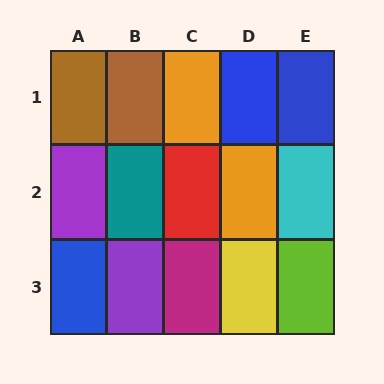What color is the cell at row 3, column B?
Purple.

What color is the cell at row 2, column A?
Purple.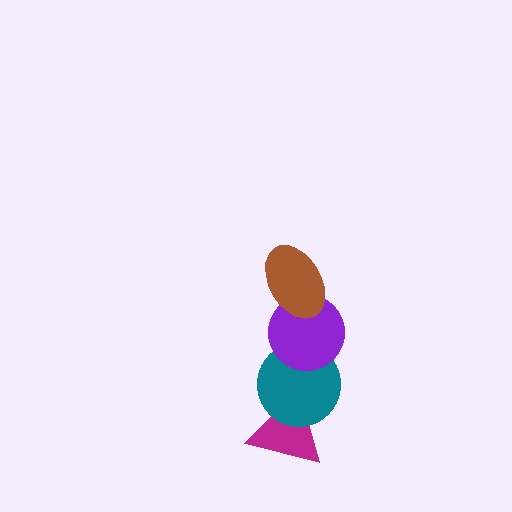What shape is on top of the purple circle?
The brown ellipse is on top of the purple circle.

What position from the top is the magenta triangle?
The magenta triangle is 4th from the top.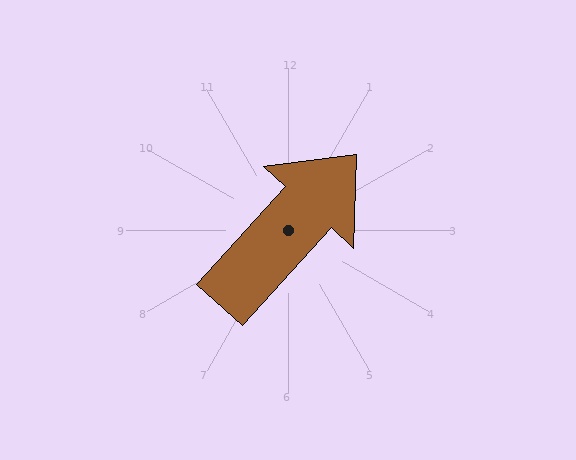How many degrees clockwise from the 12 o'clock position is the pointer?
Approximately 42 degrees.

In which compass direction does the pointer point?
Northeast.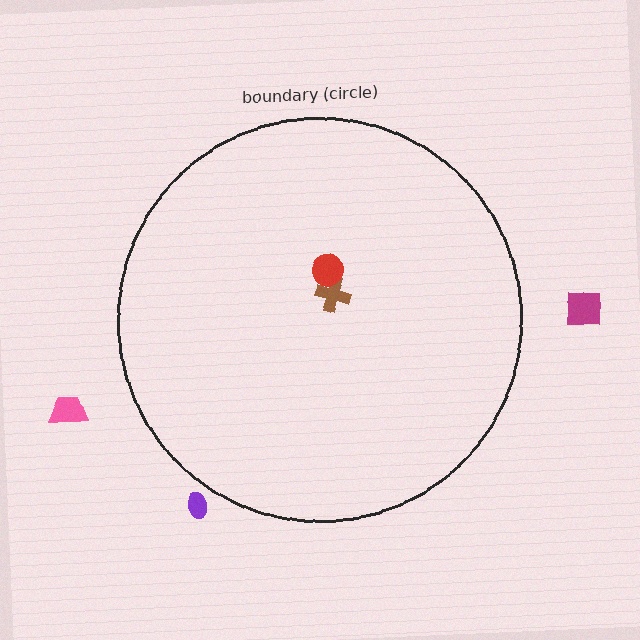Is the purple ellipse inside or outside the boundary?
Outside.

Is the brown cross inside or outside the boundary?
Inside.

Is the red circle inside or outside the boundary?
Inside.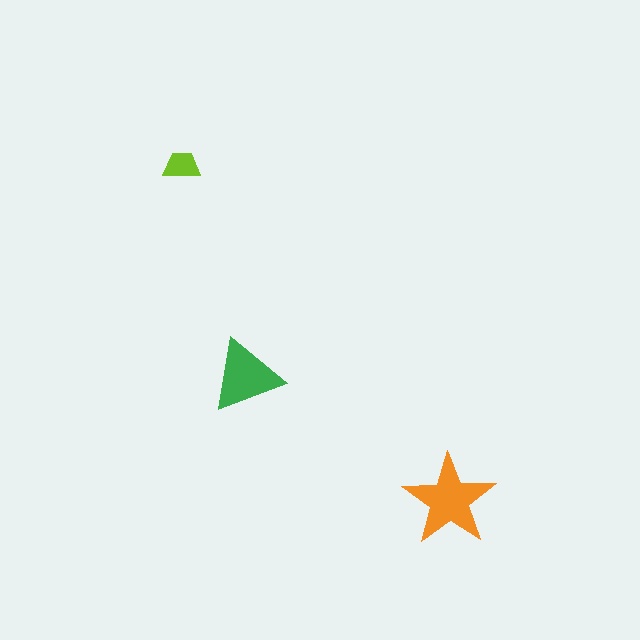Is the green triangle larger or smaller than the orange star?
Smaller.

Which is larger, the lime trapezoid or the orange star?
The orange star.